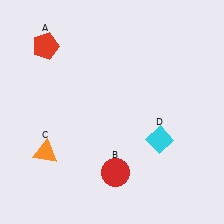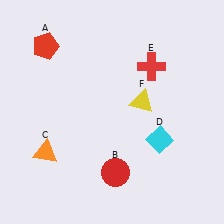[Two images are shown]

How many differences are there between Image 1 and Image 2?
There are 2 differences between the two images.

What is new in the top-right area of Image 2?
A yellow triangle (F) was added in the top-right area of Image 2.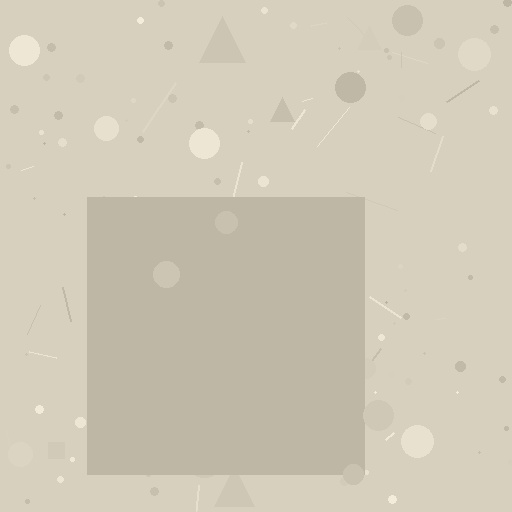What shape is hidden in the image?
A square is hidden in the image.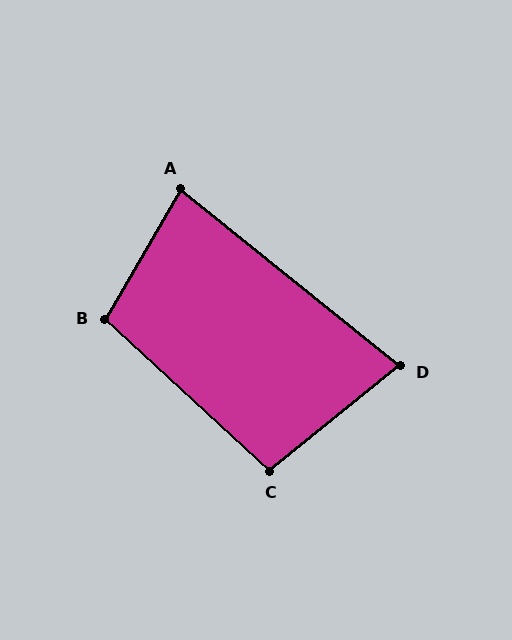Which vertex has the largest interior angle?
B, at approximately 102 degrees.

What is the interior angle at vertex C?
Approximately 99 degrees (obtuse).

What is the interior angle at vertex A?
Approximately 81 degrees (acute).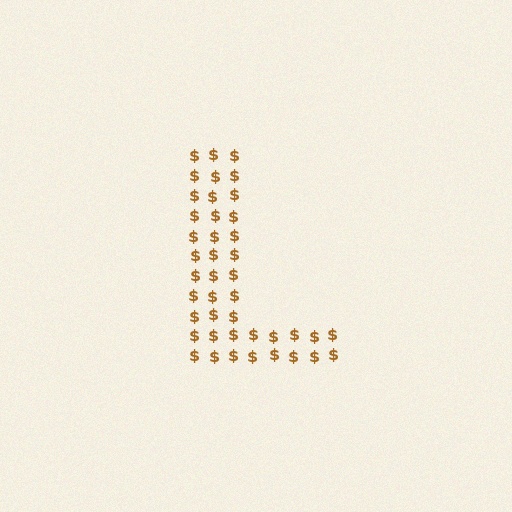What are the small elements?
The small elements are dollar signs.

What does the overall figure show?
The overall figure shows the letter L.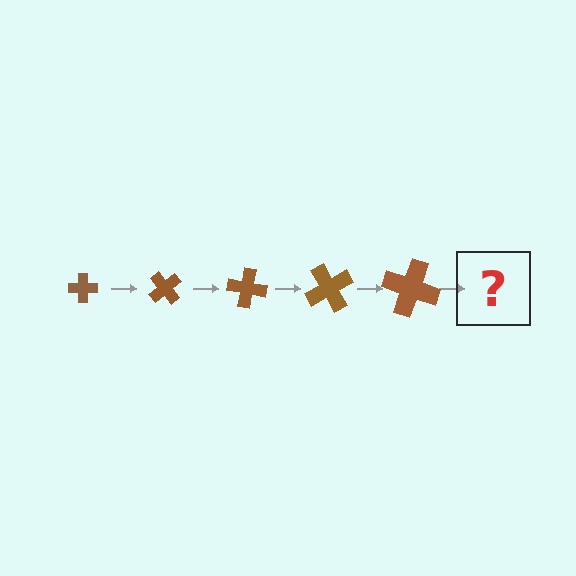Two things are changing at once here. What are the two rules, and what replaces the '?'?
The two rules are that the cross grows larger each step and it rotates 50 degrees each step. The '?' should be a cross, larger than the previous one and rotated 250 degrees from the start.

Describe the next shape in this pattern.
It should be a cross, larger than the previous one and rotated 250 degrees from the start.